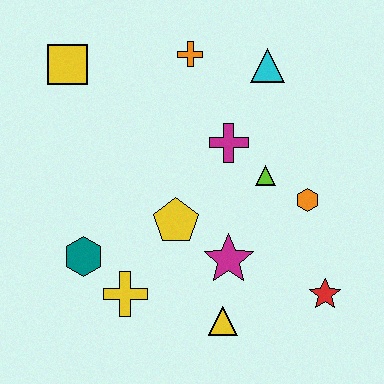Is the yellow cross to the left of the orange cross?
Yes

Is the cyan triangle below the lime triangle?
No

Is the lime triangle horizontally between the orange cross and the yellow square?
No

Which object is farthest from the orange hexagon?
The yellow square is farthest from the orange hexagon.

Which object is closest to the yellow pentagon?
The magenta star is closest to the yellow pentagon.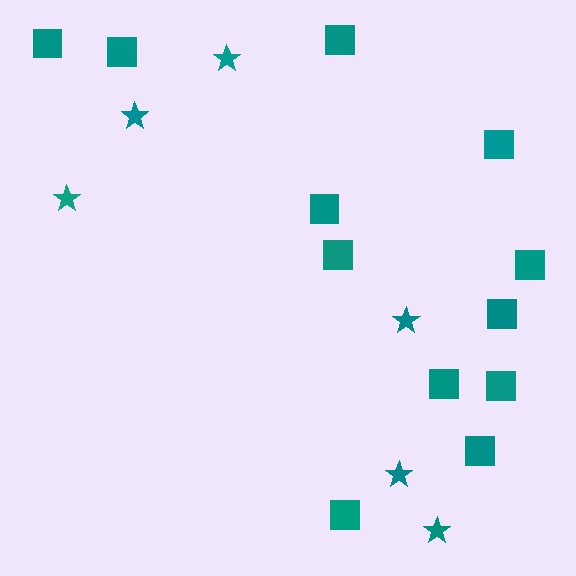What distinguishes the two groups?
There are 2 groups: one group of squares (12) and one group of stars (6).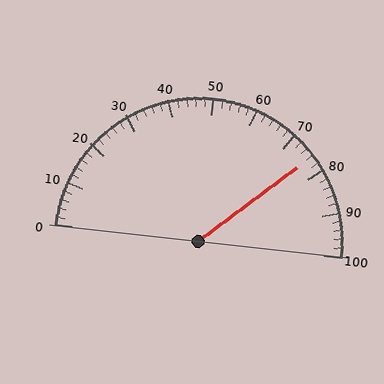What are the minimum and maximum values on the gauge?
The gauge ranges from 0 to 100.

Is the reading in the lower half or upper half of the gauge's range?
The reading is in the upper half of the range (0 to 100).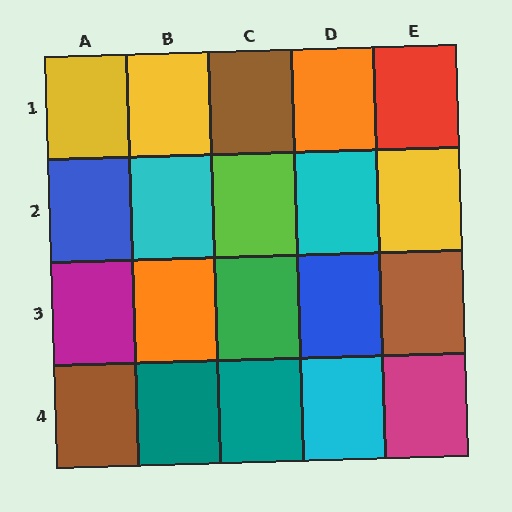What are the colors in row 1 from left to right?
Yellow, yellow, brown, orange, red.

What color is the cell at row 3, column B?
Orange.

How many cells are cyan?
3 cells are cyan.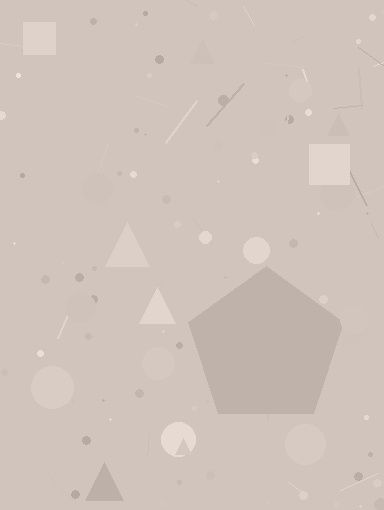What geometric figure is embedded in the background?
A pentagon is embedded in the background.